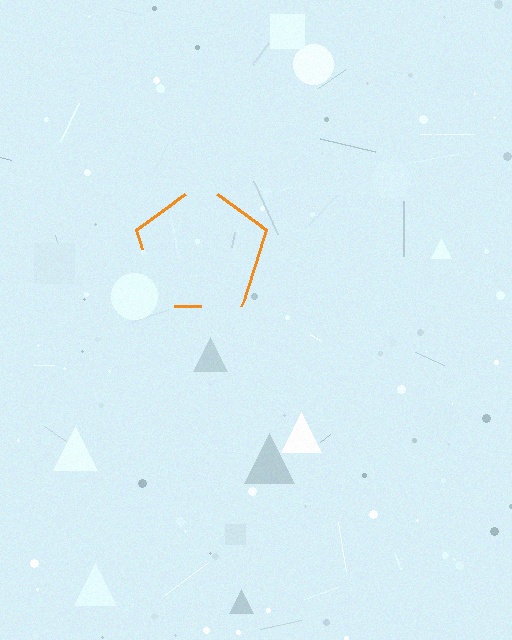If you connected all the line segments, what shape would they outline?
They would outline a pentagon.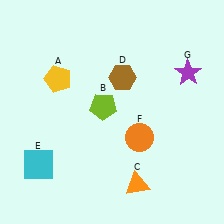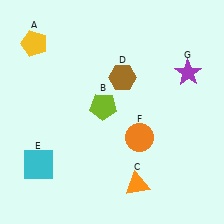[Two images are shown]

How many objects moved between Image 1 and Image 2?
1 object moved between the two images.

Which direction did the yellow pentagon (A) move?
The yellow pentagon (A) moved up.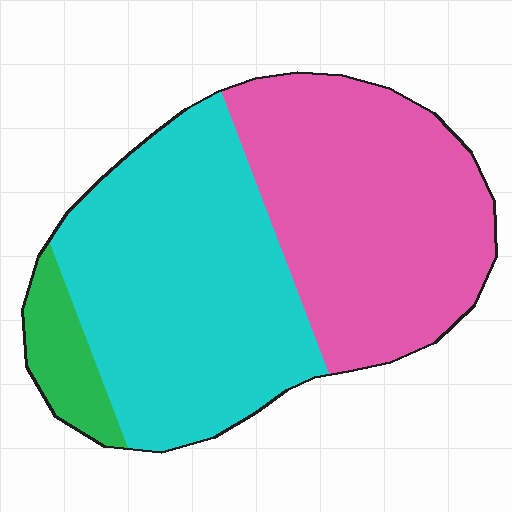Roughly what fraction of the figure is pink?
Pink covers 44% of the figure.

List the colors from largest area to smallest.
From largest to smallest: cyan, pink, green.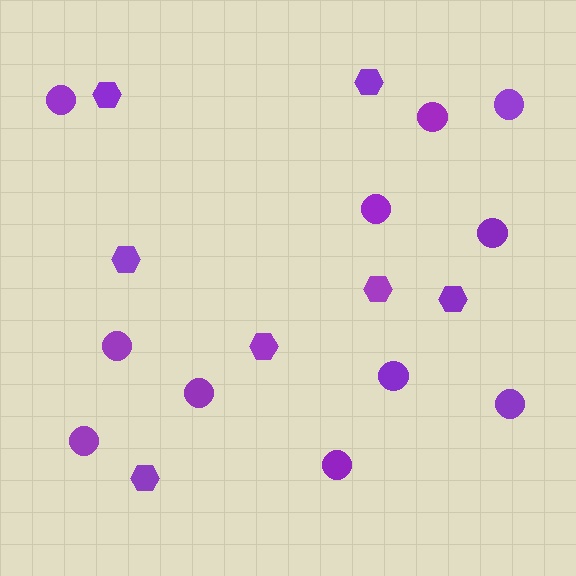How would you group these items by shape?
There are 2 groups: one group of circles (11) and one group of hexagons (7).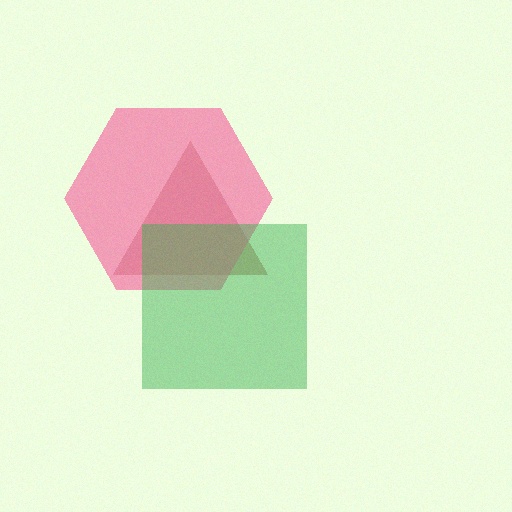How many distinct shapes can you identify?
There are 3 distinct shapes: a brown triangle, a pink hexagon, a green square.